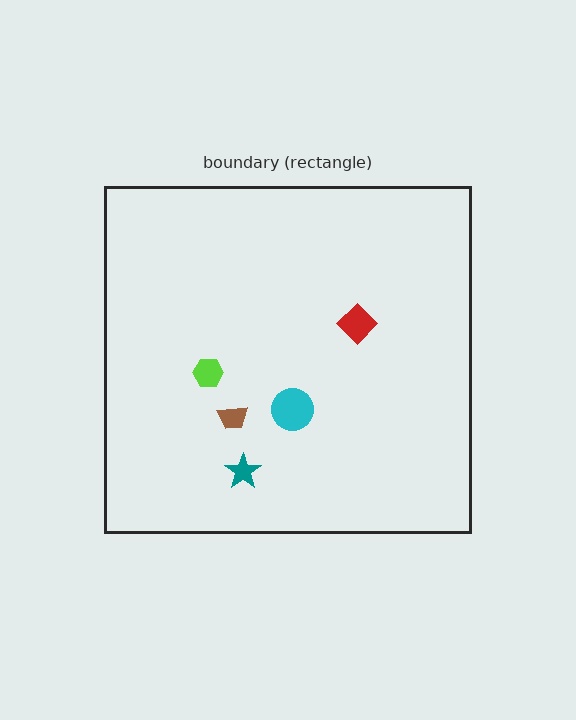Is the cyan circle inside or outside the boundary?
Inside.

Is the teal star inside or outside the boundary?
Inside.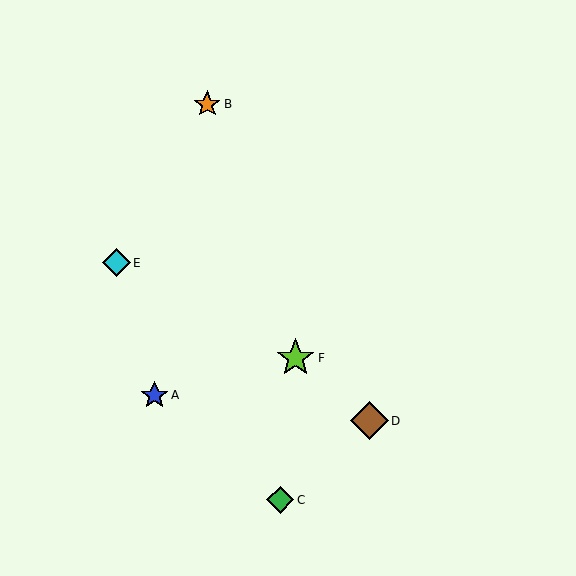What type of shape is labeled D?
Shape D is a brown diamond.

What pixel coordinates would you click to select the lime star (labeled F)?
Click at (296, 358) to select the lime star F.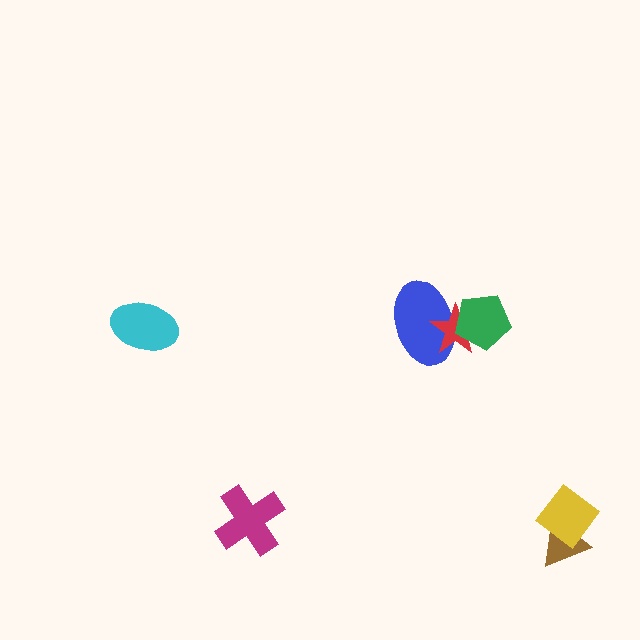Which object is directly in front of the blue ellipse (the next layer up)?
The red star is directly in front of the blue ellipse.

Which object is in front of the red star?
The green pentagon is in front of the red star.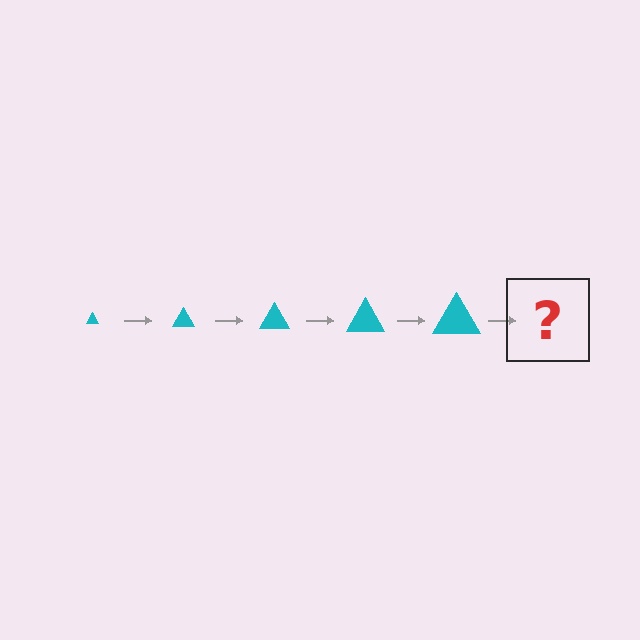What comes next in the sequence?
The next element should be a cyan triangle, larger than the previous one.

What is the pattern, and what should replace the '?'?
The pattern is that the triangle gets progressively larger each step. The '?' should be a cyan triangle, larger than the previous one.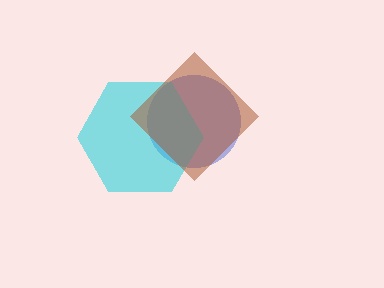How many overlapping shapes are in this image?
There are 3 overlapping shapes in the image.